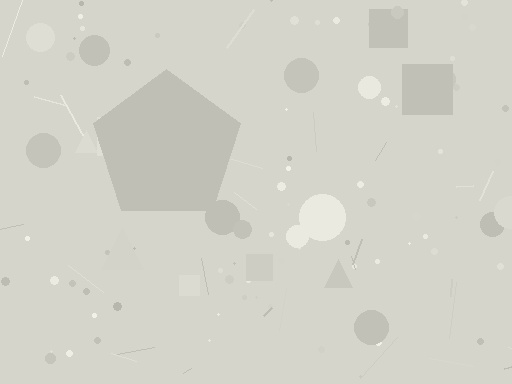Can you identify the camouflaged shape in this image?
The camouflaged shape is a pentagon.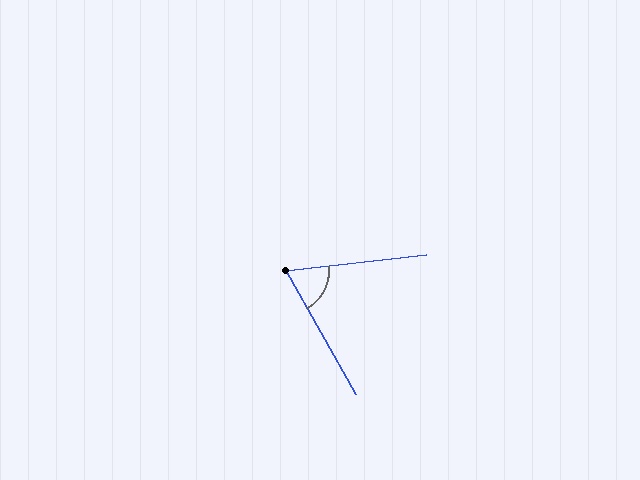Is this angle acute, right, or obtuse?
It is acute.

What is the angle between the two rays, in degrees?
Approximately 67 degrees.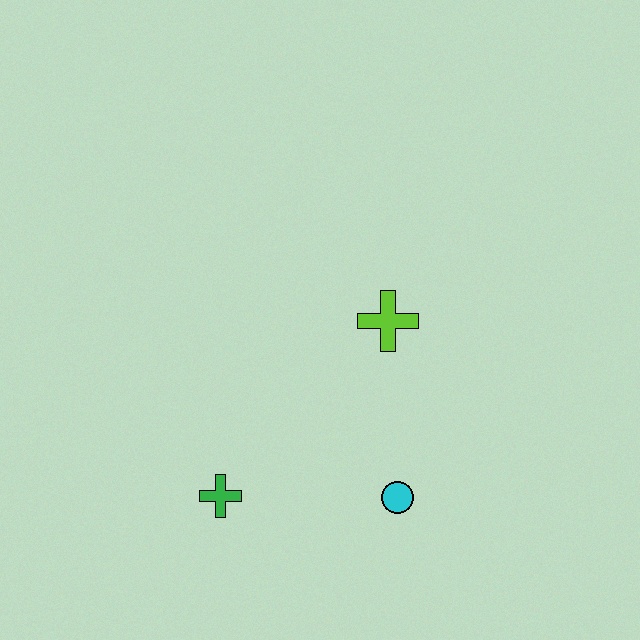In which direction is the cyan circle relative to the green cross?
The cyan circle is to the right of the green cross.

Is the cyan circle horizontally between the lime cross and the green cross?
No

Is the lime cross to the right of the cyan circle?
No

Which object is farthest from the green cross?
The lime cross is farthest from the green cross.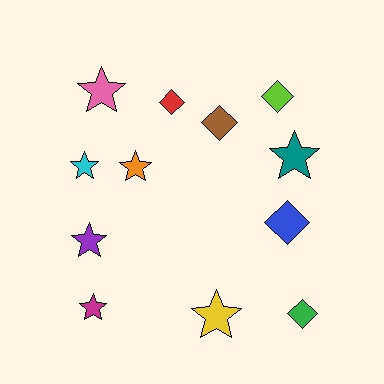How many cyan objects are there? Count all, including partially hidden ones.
There is 1 cyan object.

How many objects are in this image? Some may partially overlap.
There are 12 objects.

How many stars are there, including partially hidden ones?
There are 7 stars.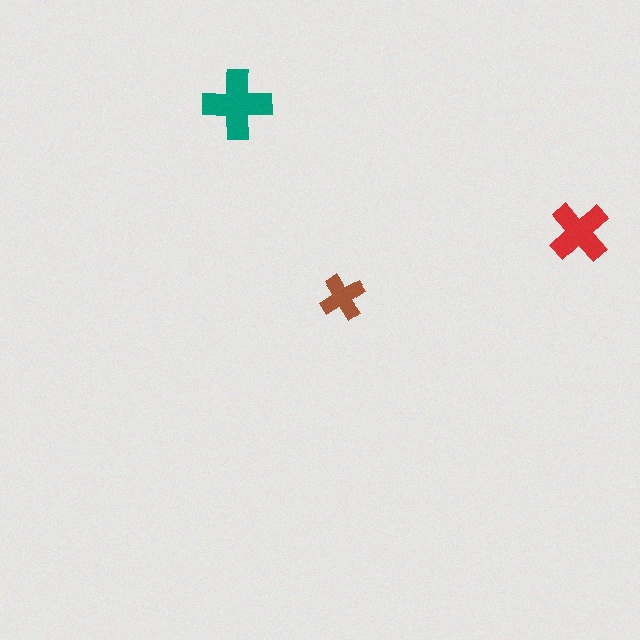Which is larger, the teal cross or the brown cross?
The teal one.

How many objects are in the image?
There are 3 objects in the image.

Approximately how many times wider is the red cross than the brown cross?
About 1.5 times wider.